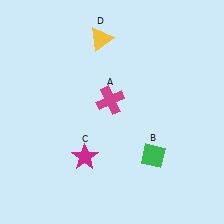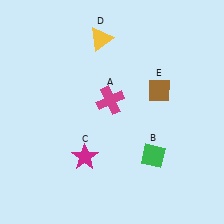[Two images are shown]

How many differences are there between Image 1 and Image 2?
There is 1 difference between the two images.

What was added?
A brown diamond (E) was added in Image 2.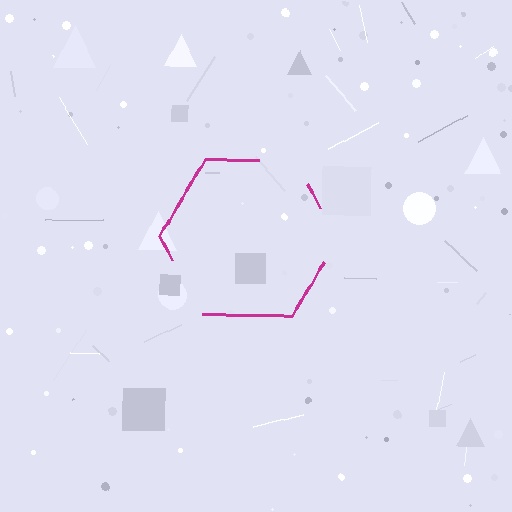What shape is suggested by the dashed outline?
The dashed outline suggests a hexagon.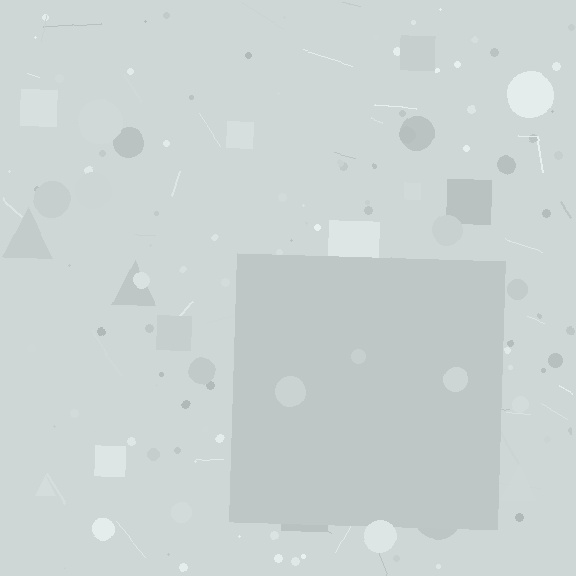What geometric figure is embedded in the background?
A square is embedded in the background.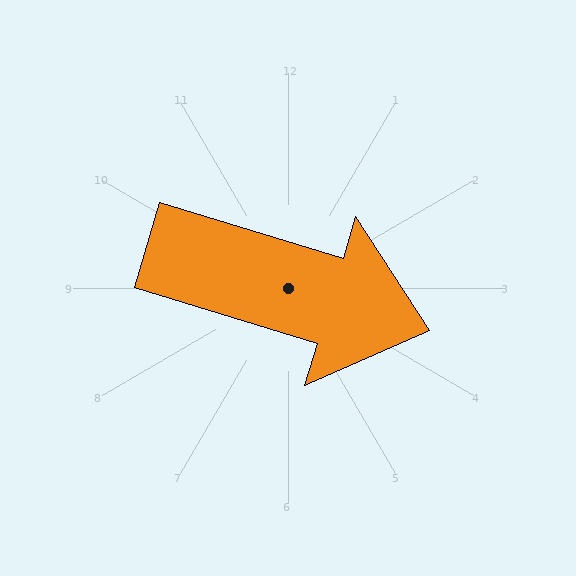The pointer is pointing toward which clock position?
Roughly 4 o'clock.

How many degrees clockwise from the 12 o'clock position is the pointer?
Approximately 107 degrees.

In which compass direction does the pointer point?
East.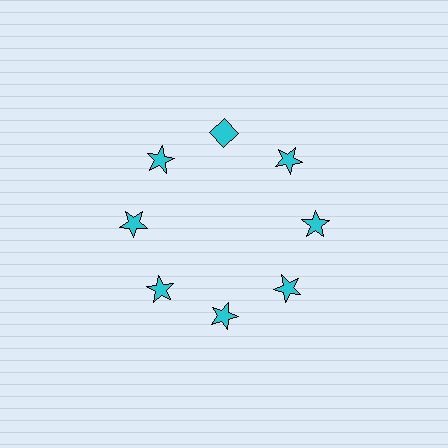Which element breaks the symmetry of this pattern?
The cyan diamond at roughly the 12 o'clock position breaks the symmetry. All other shapes are cyan stars.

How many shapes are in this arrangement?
There are 8 shapes arranged in a ring pattern.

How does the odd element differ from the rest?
It has a different shape: diamond instead of star.